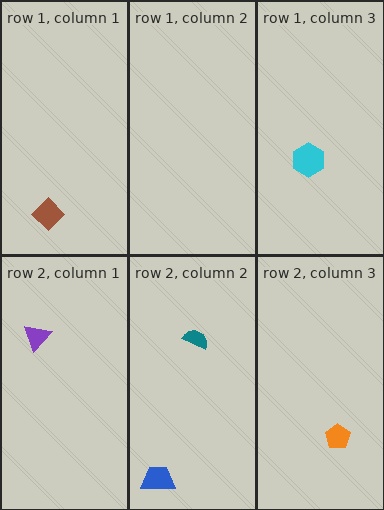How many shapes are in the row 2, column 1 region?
1.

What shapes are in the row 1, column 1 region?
The brown diamond.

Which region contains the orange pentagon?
The row 2, column 3 region.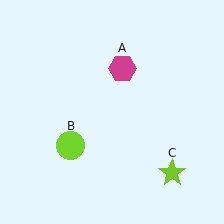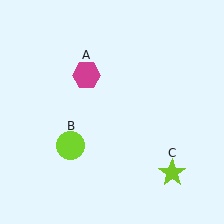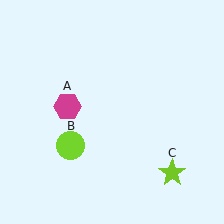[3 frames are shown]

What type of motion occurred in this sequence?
The magenta hexagon (object A) rotated counterclockwise around the center of the scene.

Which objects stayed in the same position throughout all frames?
Lime circle (object B) and lime star (object C) remained stationary.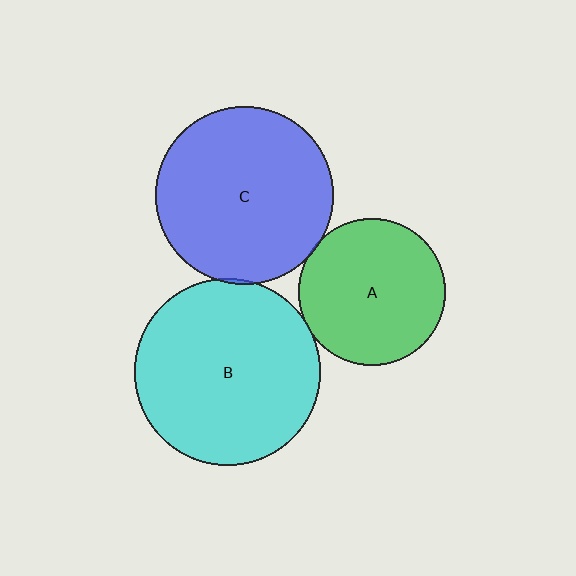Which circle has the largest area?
Circle B (cyan).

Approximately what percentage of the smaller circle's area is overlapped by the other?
Approximately 5%.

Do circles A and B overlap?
Yes.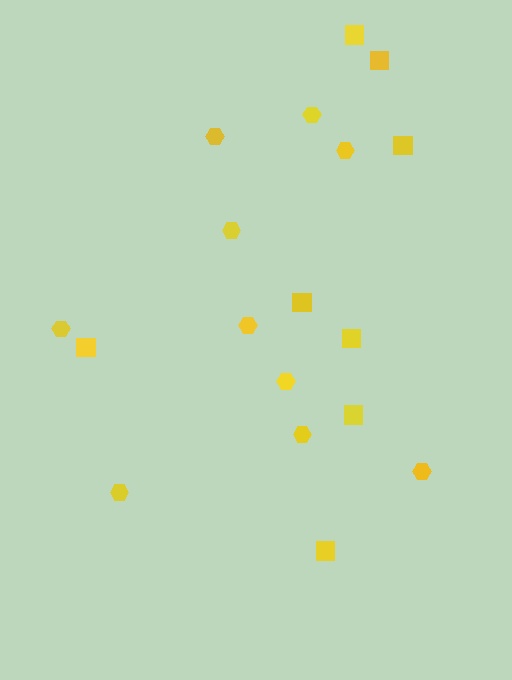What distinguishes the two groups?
There are 2 groups: one group of squares (8) and one group of hexagons (10).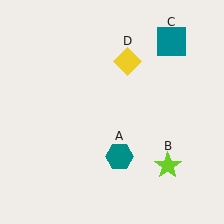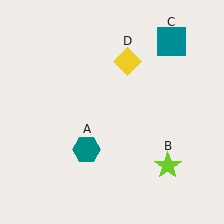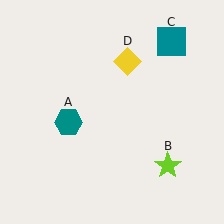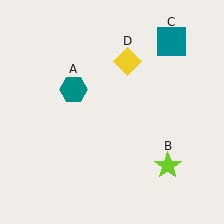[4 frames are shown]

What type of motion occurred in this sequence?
The teal hexagon (object A) rotated clockwise around the center of the scene.